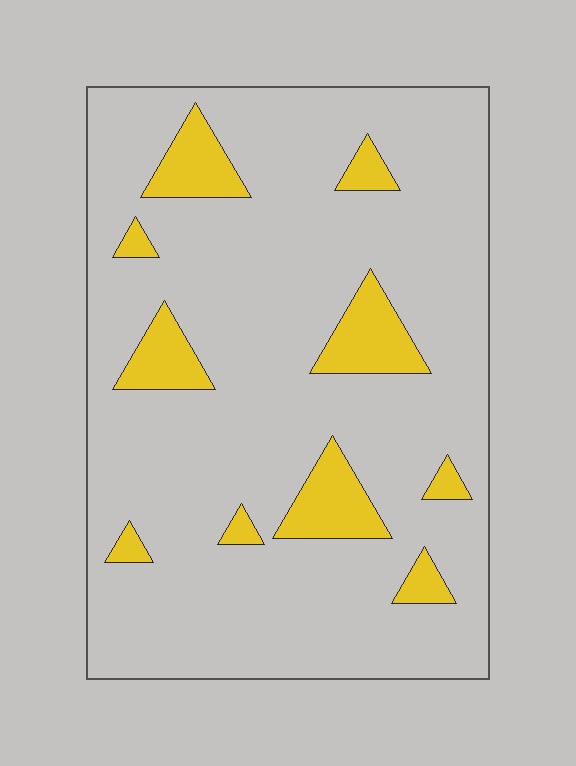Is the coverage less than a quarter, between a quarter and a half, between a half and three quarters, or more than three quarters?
Less than a quarter.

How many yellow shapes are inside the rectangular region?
10.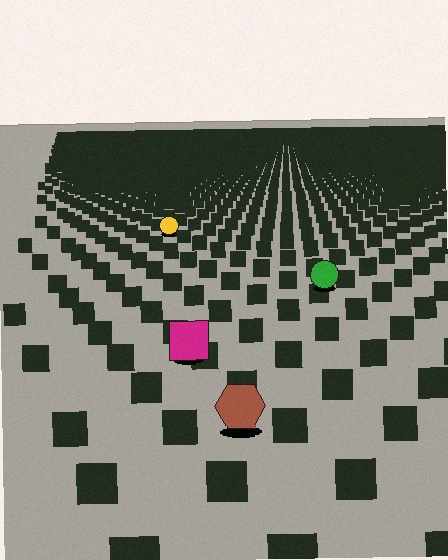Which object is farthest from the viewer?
The yellow circle is farthest from the viewer. It appears smaller and the ground texture around it is denser.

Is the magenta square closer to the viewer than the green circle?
Yes. The magenta square is closer — you can tell from the texture gradient: the ground texture is coarser near it.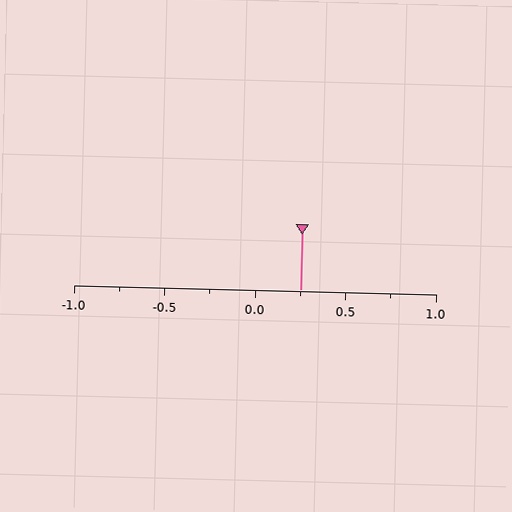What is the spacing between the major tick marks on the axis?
The major ticks are spaced 0.5 apart.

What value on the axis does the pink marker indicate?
The marker indicates approximately 0.25.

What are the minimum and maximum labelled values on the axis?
The axis runs from -1.0 to 1.0.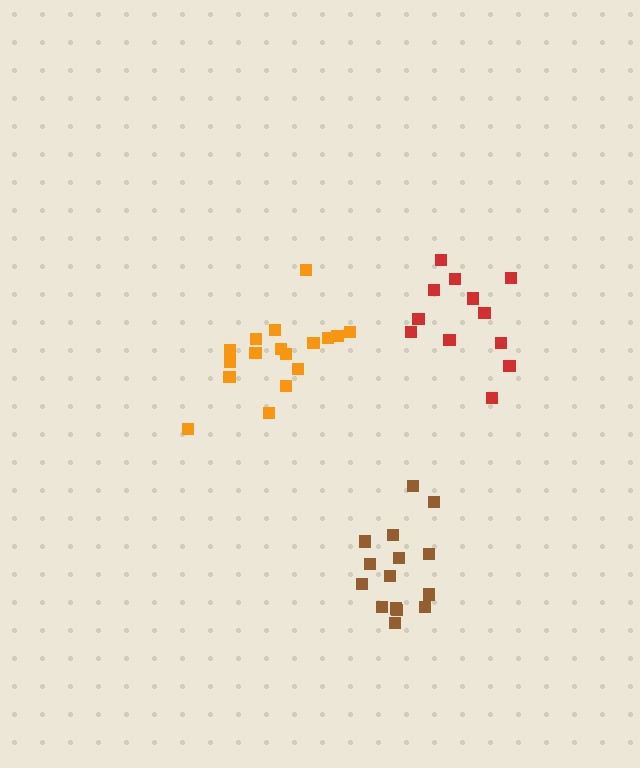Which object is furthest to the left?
The orange cluster is leftmost.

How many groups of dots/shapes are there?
There are 3 groups.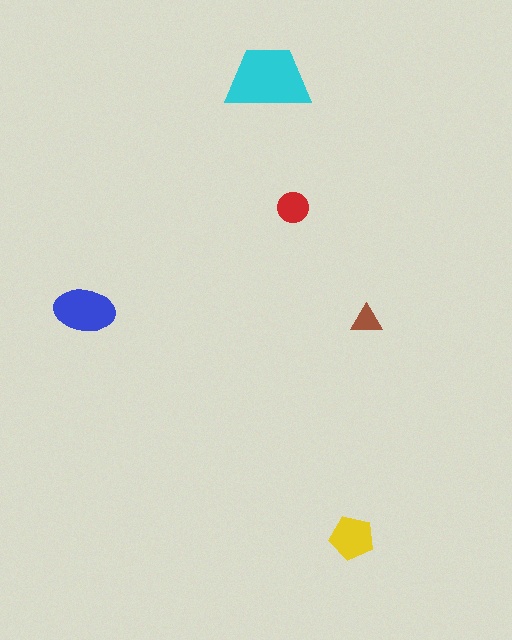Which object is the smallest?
The brown triangle.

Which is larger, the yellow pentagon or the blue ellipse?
The blue ellipse.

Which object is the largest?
The cyan trapezoid.